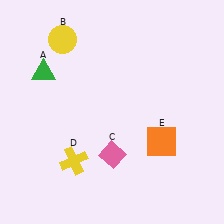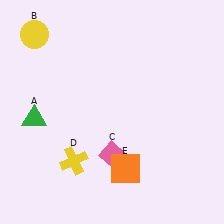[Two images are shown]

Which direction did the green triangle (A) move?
The green triangle (A) moved down.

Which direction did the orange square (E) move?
The orange square (E) moved left.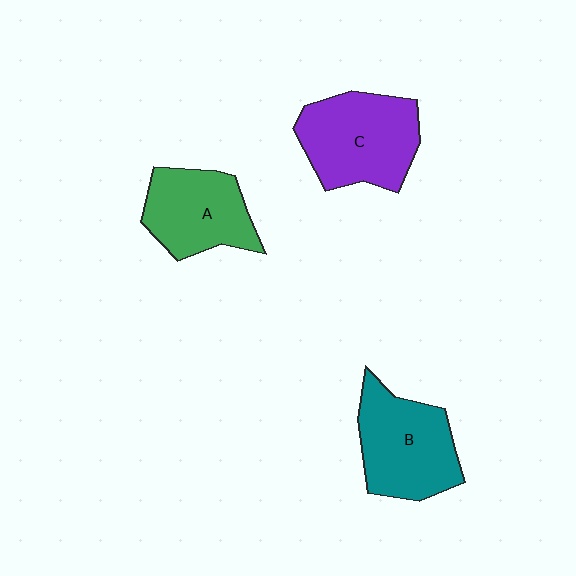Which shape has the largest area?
Shape C (purple).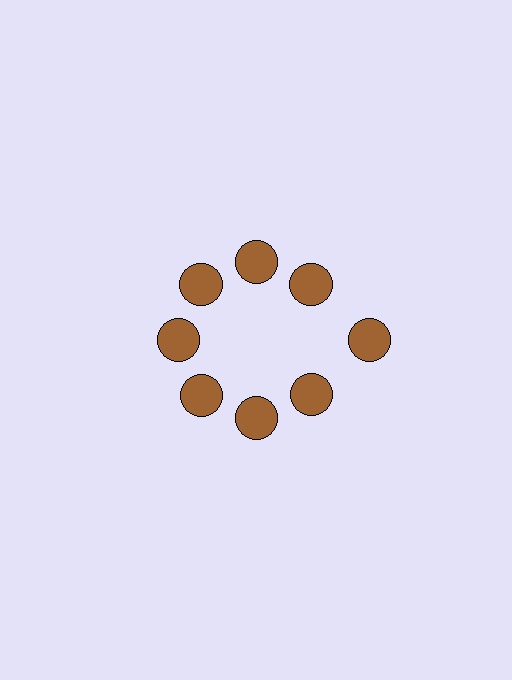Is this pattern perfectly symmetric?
No. The 8 brown circles are arranged in a ring, but one element near the 3 o'clock position is pushed outward from the center, breaking the 8-fold rotational symmetry.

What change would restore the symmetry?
The symmetry would be restored by moving it inward, back onto the ring so that all 8 circles sit at equal angles and equal distance from the center.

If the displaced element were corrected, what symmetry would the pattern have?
It would have 8-fold rotational symmetry — the pattern would map onto itself every 45 degrees.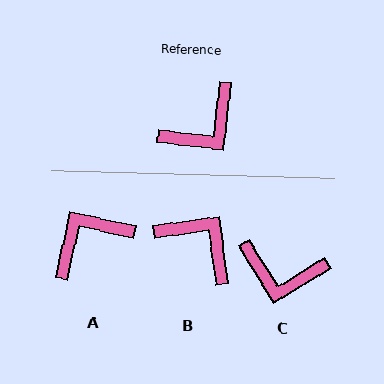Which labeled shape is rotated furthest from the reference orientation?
A, about 174 degrees away.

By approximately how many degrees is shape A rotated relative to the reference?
Approximately 174 degrees counter-clockwise.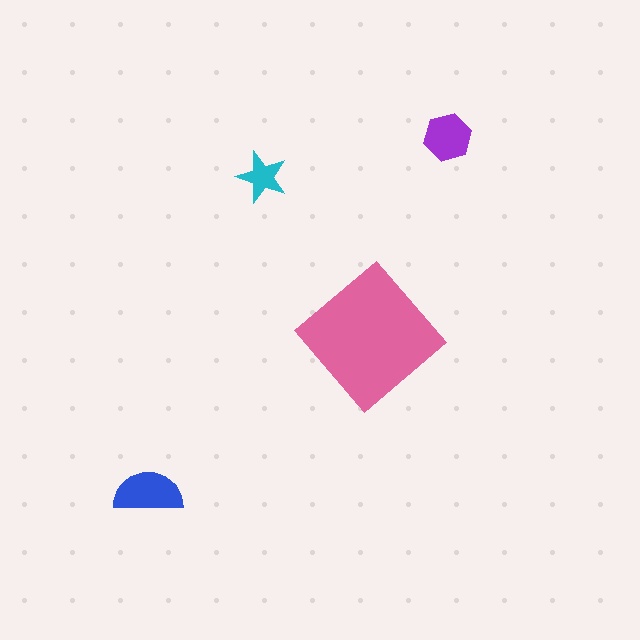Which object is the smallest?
The cyan star.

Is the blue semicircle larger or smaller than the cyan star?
Larger.